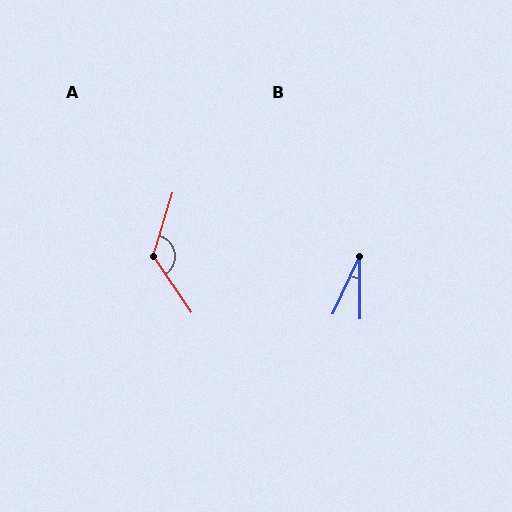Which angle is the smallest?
B, at approximately 25 degrees.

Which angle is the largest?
A, at approximately 129 degrees.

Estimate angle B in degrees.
Approximately 25 degrees.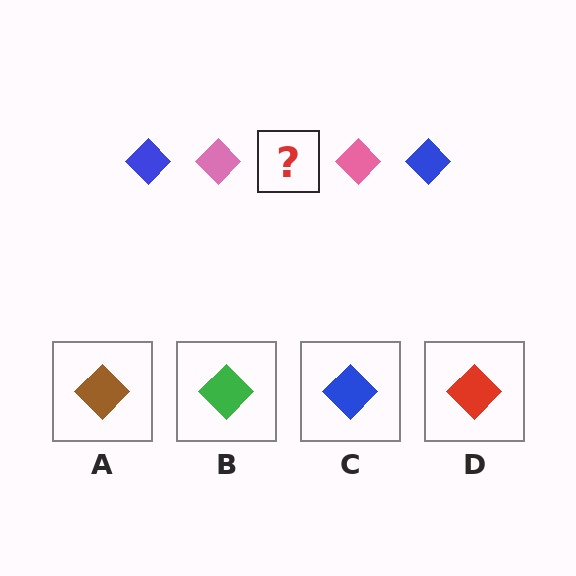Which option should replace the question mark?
Option C.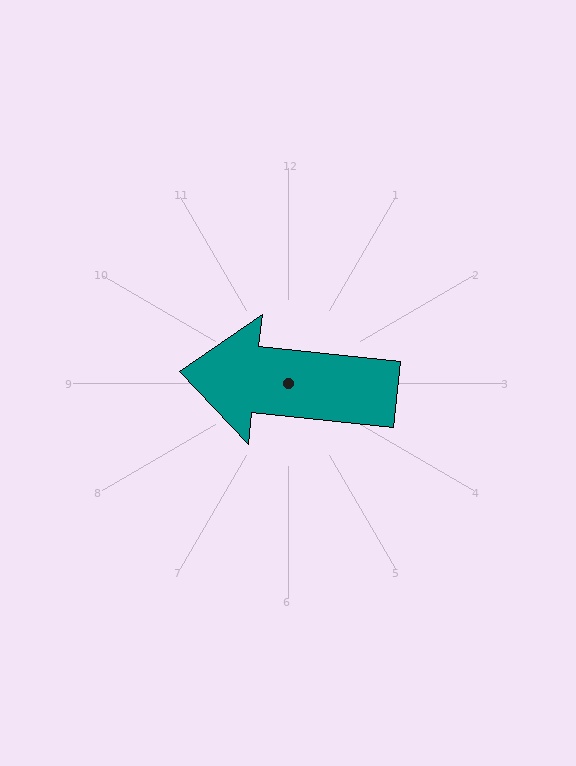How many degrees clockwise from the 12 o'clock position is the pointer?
Approximately 276 degrees.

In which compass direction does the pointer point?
West.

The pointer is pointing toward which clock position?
Roughly 9 o'clock.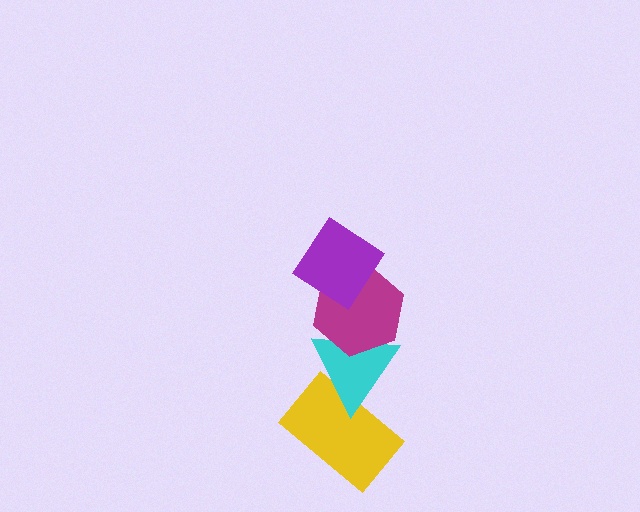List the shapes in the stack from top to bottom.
From top to bottom: the purple diamond, the magenta hexagon, the cyan triangle, the yellow rectangle.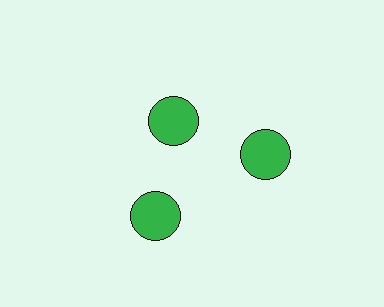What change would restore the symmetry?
The symmetry would be restored by moving it outward, back onto the ring so that all 3 circles sit at equal angles and equal distance from the center.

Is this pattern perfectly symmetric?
No. The 3 green circles are arranged in a ring, but one element near the 11 o'clock position is pulled inward toward the center, breaking the 3-fold rotational symmetry.